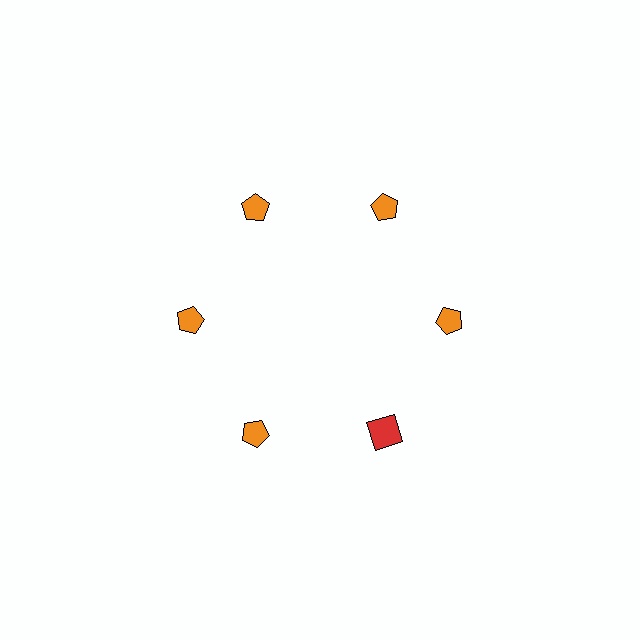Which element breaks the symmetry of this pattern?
The red square at roughly the 5 o'clock position breaks the symmetry. All other shapes are orange pentagons.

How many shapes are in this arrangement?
There are 6 shapes arranged in a ring pattern.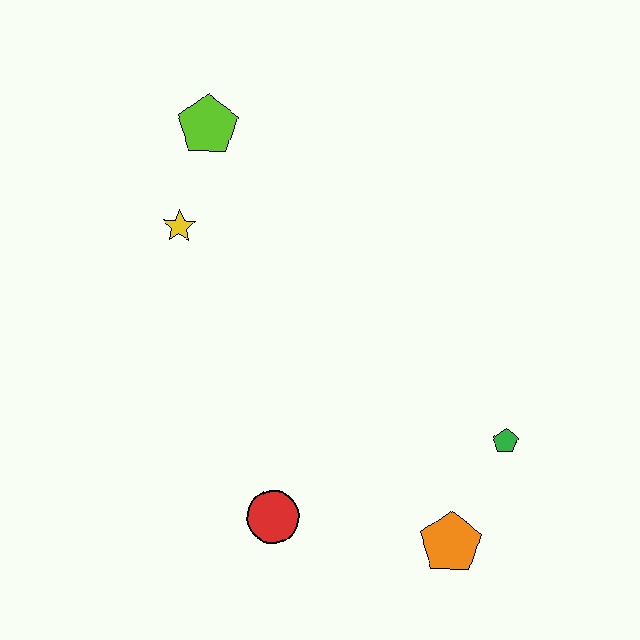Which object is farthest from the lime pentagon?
The orange pentagon is farthest from the lime pentagon.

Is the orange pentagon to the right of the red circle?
Yes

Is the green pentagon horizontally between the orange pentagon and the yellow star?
No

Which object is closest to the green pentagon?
The orange pentagon is closest to the green pentagon.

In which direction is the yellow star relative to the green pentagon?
The yellow star is to the left of the green pentagon.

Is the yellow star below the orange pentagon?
No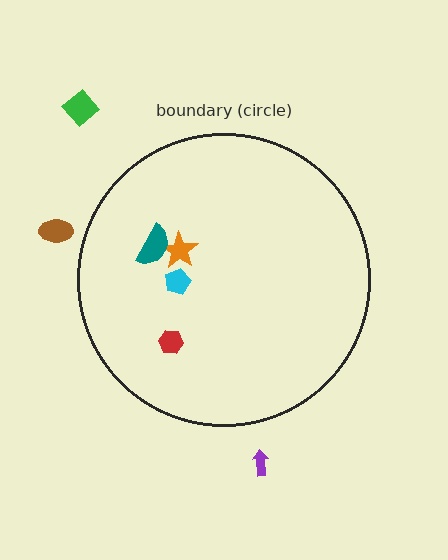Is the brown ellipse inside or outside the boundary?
Outside.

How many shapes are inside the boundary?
4 inside, 3 outside.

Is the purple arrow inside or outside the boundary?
Outside.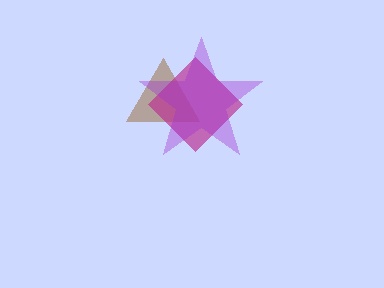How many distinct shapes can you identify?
There are 3 distinct shapes: a brown triangle, a magenta diamond, a purple star.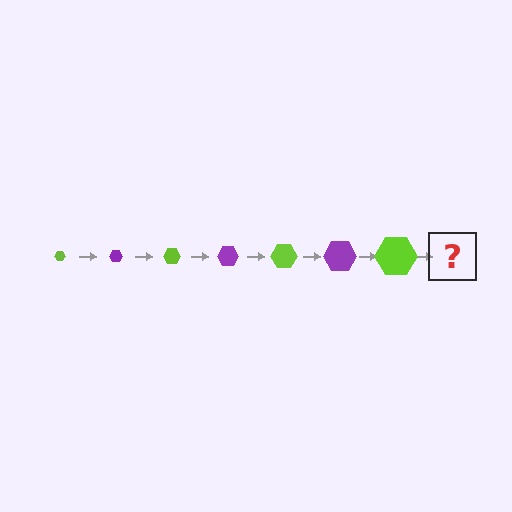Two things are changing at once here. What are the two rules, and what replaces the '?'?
The two rules are that the hexagon grows larger each step and the color cycles through lime and purple. The '?' should be a purple hexagon, larger than the previous one.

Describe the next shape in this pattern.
It should be a purple hexagon, larger than the previous one.